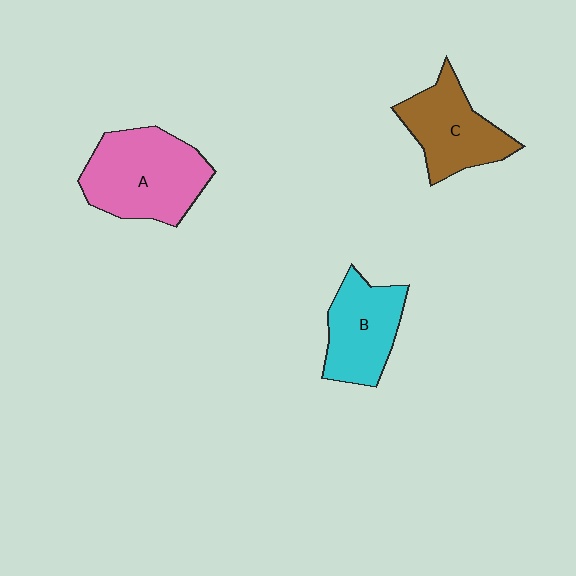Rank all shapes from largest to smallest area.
From largest to smallest: A (pink), C (brown), B (cyan).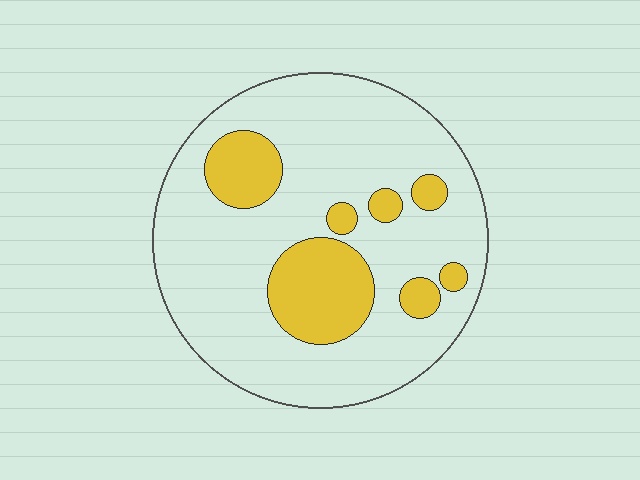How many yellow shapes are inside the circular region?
7.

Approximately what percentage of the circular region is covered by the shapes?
Approximately 20%.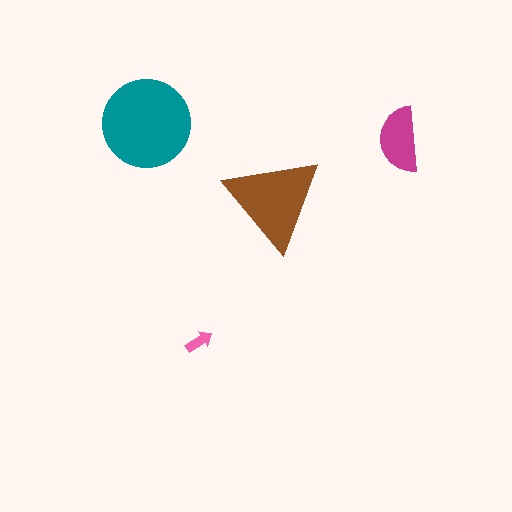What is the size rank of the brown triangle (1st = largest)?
2nd.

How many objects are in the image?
There are 4 objects in the image.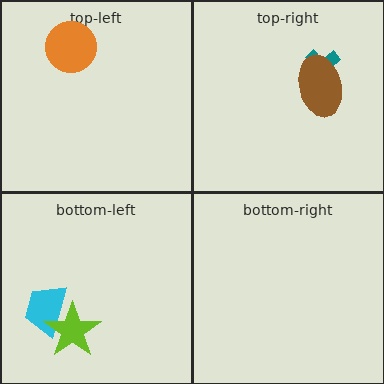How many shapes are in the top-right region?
2.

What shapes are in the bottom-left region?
The cyan trapezoid, the lime star.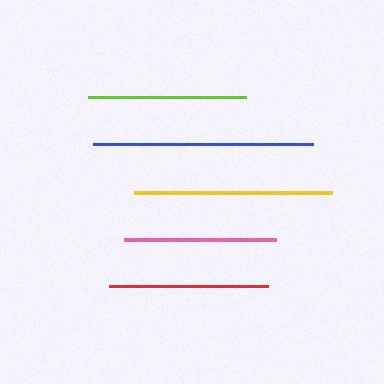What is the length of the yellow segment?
The yellow segment is approximately 198 pixels long.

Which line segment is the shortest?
The pink line is the shortest at approximately 152 pixels.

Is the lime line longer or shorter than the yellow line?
The yellow line is longer than the lime line.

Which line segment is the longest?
The blue line is the longest at approximately 220 pixels.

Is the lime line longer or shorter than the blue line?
The blue line is longer than the lime line.